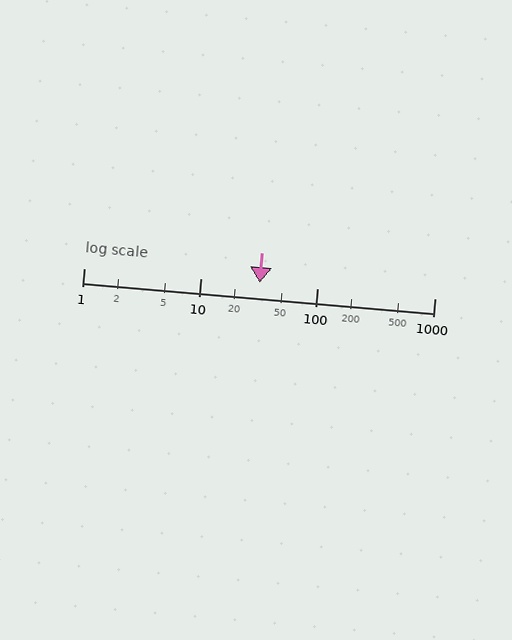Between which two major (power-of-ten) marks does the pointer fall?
The pointer is between 10 and 100.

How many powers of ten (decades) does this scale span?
The scale spans 3 decades, from 1 to 1000.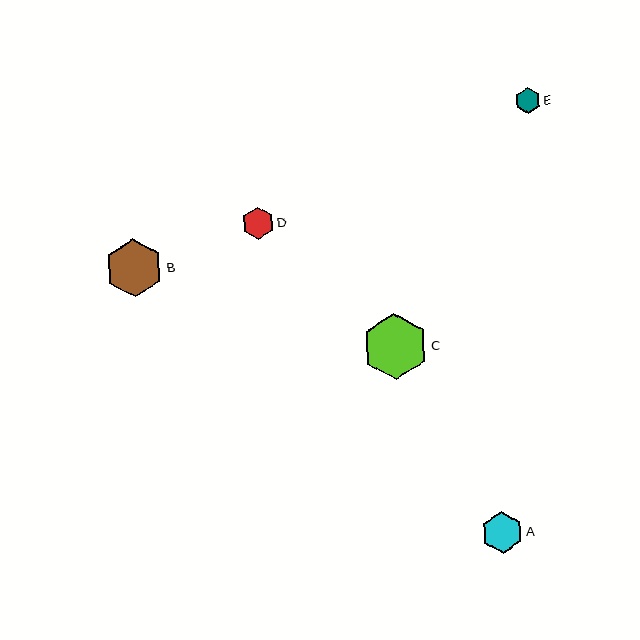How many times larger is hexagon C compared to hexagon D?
Hexagon C is approximately 2.1 times the size of hexagon D.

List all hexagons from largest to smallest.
From largest to smallest: C, B, A, D, E.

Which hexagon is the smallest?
Hexagon E is the smallest with a size of approximately 26 pixels.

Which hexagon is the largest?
Hexagon C is the largest with a size of approximately 66 pixels.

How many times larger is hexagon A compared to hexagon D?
Hexagon A is approximately 1.3 times the size of hexagon D.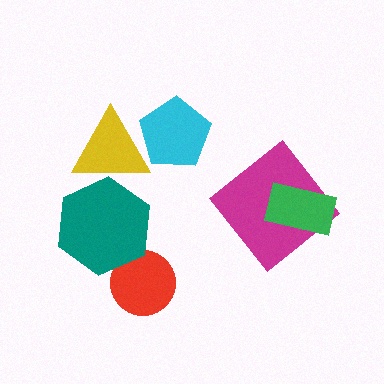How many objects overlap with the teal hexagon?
2 objects overlap with the teal hexagon.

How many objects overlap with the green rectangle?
1 object overlaps with the green rectangle.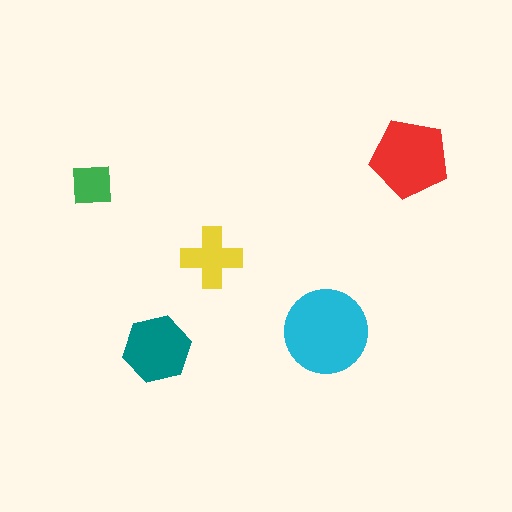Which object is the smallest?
The green square.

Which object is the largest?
The cyan circle.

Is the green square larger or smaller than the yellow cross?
Smaller.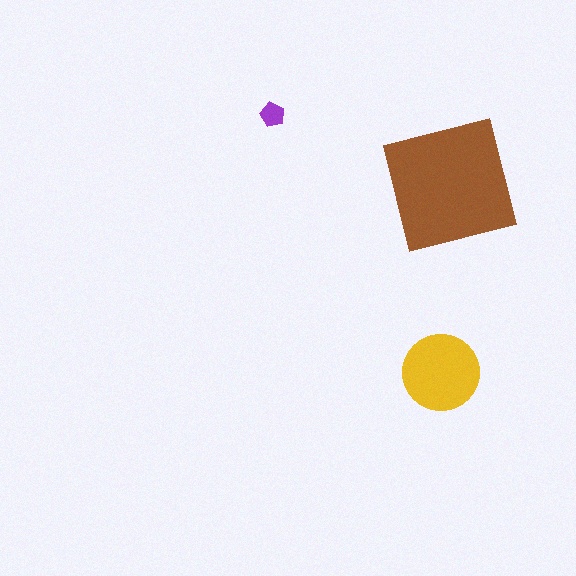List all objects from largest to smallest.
The brown square, the yellow circle, the purple pentagon.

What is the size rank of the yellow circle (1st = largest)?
2nd.